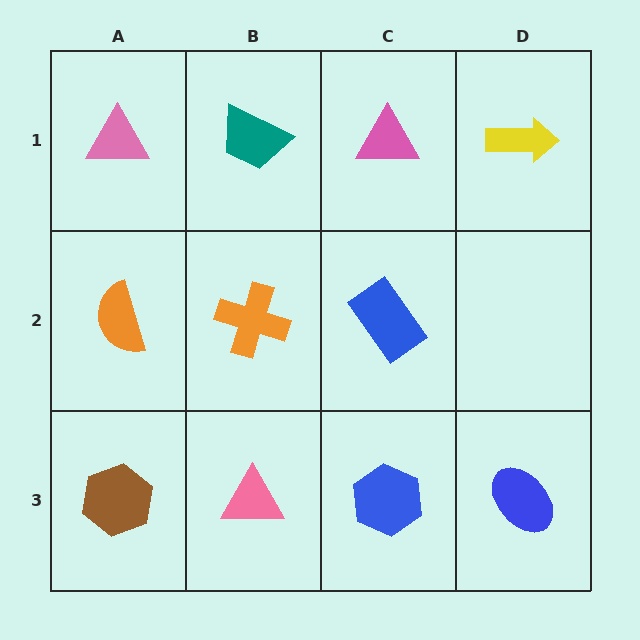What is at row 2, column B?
An orange cross.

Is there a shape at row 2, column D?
No, that cell is empty.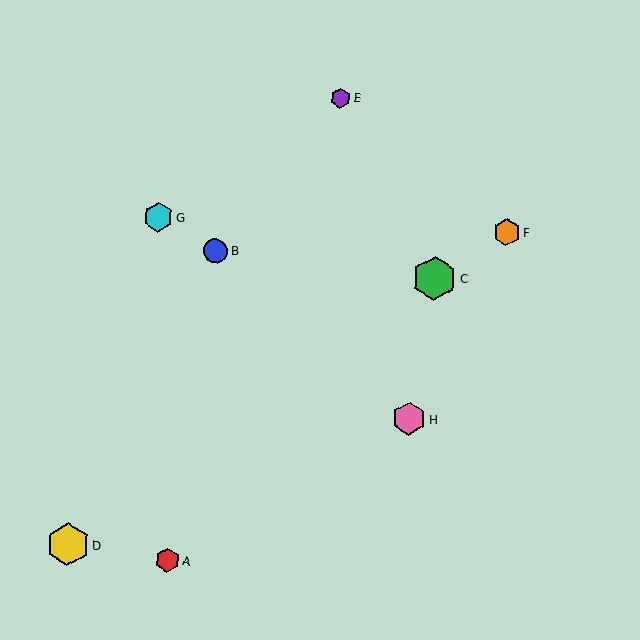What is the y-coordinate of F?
Object F is at y≈232.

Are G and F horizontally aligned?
Yes, both are at y≈217.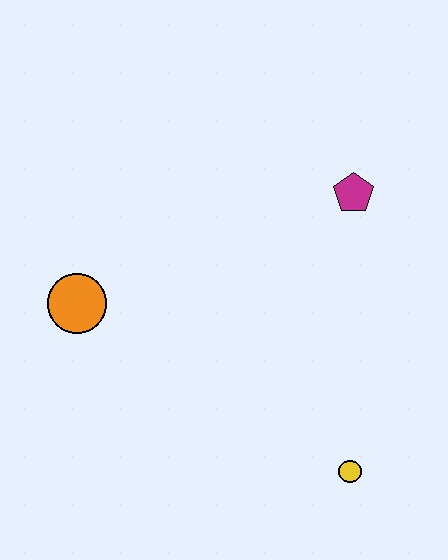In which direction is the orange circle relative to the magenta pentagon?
The orange circle is to the left of the magenta pentagon.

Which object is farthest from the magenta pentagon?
The orange circle is farthest from the magenta pentagon.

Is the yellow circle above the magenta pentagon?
No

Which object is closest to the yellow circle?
The magenta pentagon is closest to the yellow circle.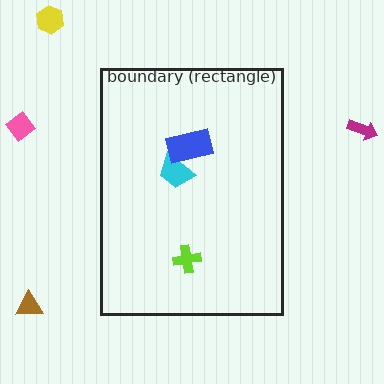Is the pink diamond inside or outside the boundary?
Outside.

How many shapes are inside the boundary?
3 inside, 4 outside.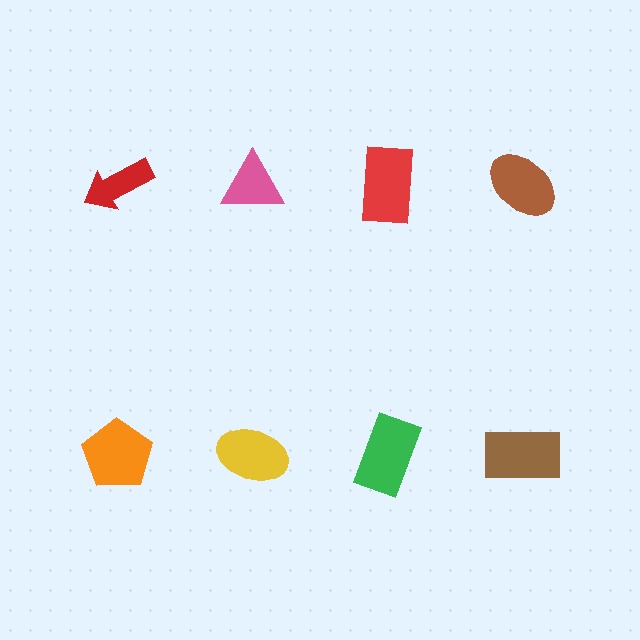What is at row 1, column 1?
A red arrow.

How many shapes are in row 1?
4 shapes.